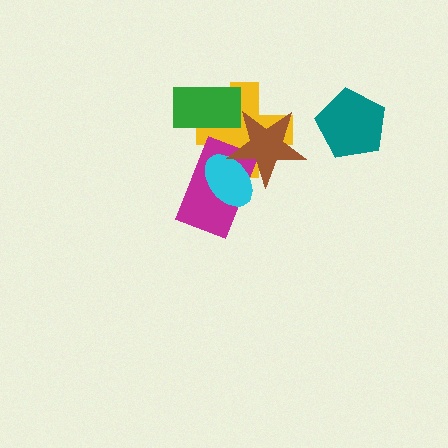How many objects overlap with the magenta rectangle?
3 objects overlap with the magenta rectangle.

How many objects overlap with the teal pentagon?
0 objects overlap with the teal pentagon.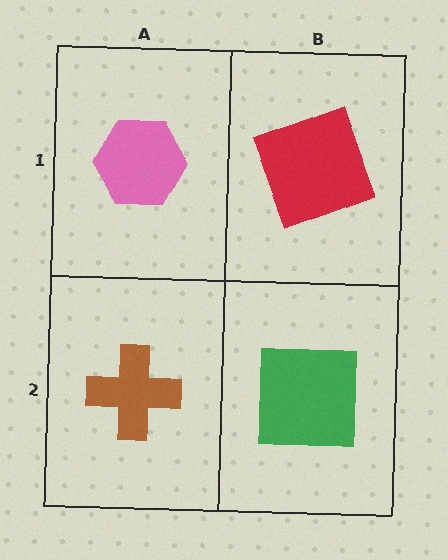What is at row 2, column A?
A brown cross.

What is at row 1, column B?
A red square.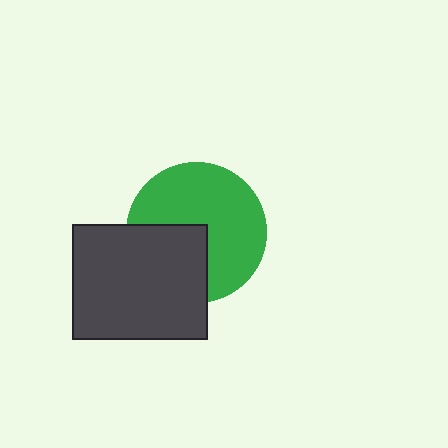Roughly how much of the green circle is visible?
Most of it is visible (roughly 65%).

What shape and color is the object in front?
The object in front is a dark gray rectangle.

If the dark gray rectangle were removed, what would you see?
You would see the complete green circle.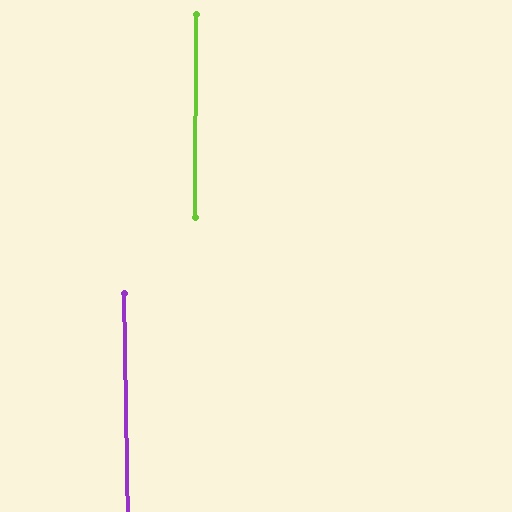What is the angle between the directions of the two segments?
Approximately 1 degree.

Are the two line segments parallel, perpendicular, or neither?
Parallel — their directions differ by only 1.3°.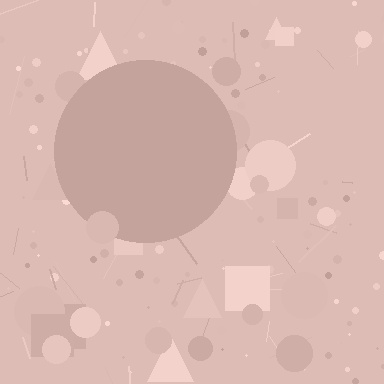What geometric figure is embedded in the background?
A circle is embedded in the background.